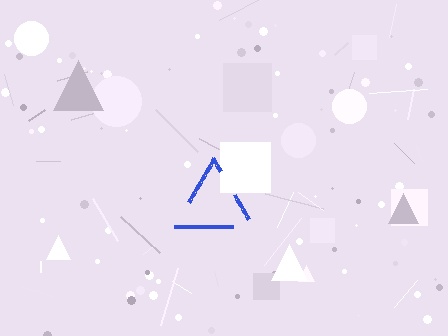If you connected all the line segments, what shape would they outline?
They would outline a triangle.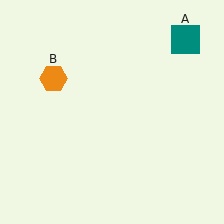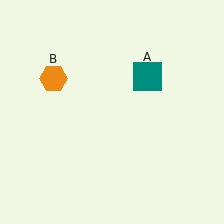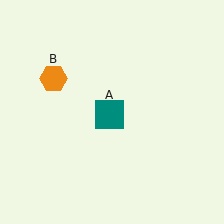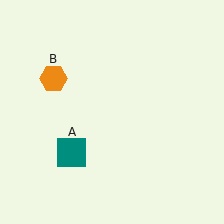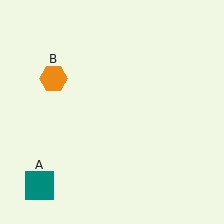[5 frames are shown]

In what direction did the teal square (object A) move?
The teal square (object A) moved down and to the left.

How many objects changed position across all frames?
1 object changed position: teal square (object A).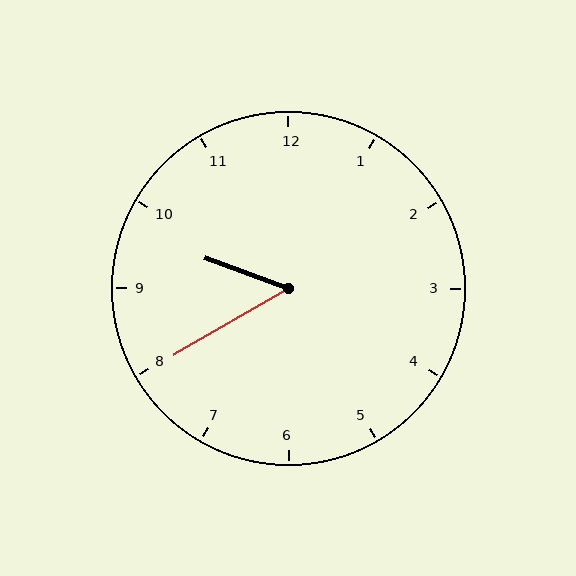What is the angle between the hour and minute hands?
Approximately 50 degrees.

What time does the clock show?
9:40.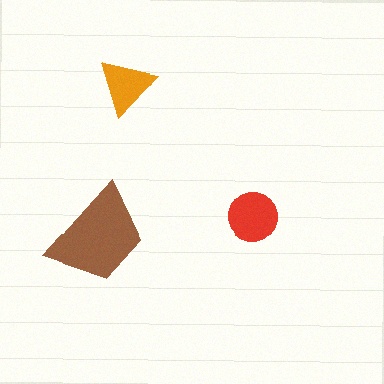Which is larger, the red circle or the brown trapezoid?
The brown trapezoid.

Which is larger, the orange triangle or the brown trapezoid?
The brown trapezoid.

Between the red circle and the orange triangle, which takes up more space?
The red circle.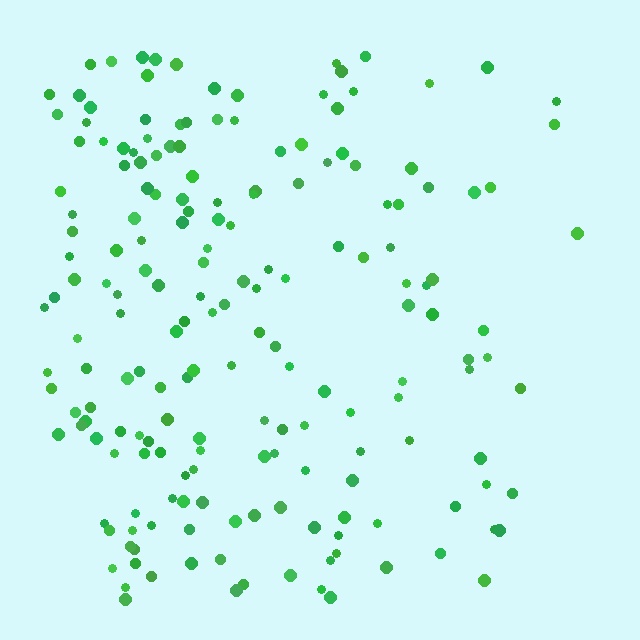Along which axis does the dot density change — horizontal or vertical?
Horizontal.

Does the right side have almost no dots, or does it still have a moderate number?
Still a moderate number, just noticeably fewer than the left.